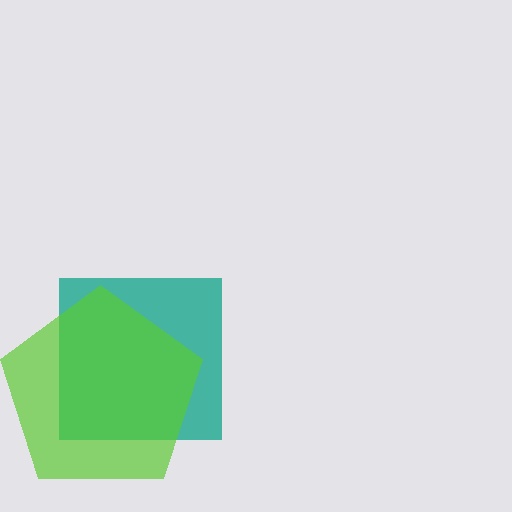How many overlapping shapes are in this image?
There are 2 overlapping shapes in the image.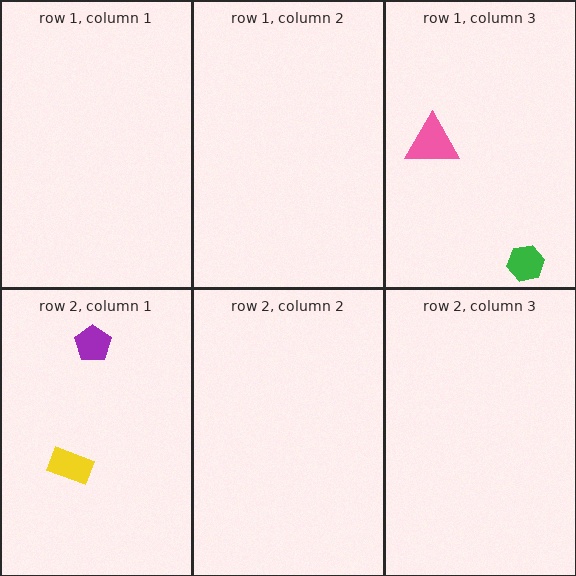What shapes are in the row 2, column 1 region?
The purple pentagon, the yellow rectangle.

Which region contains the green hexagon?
The row 1, column 3 region.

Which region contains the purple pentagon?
The row 2, column 1 region.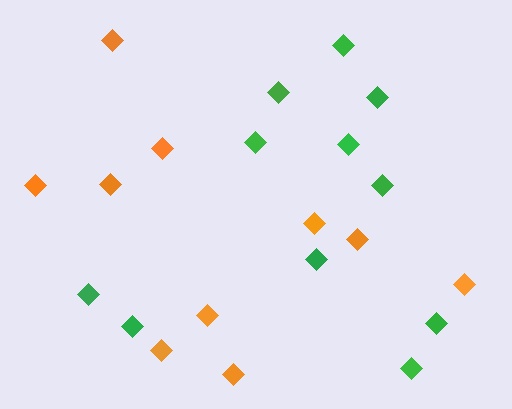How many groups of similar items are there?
There are 2 groups: one group of green diamonds (11) and one group of orange diamonds (10).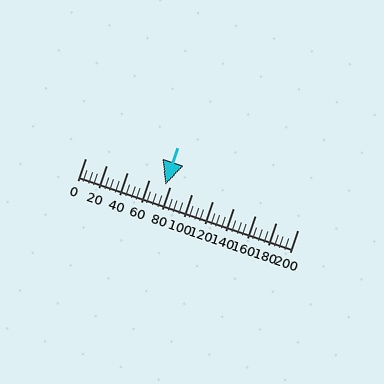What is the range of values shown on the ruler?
The ruler shows values from 0 to 200.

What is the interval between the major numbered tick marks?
The major tick marks are spaced 20 units apart.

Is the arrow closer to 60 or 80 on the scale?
The arrow is closer to 80.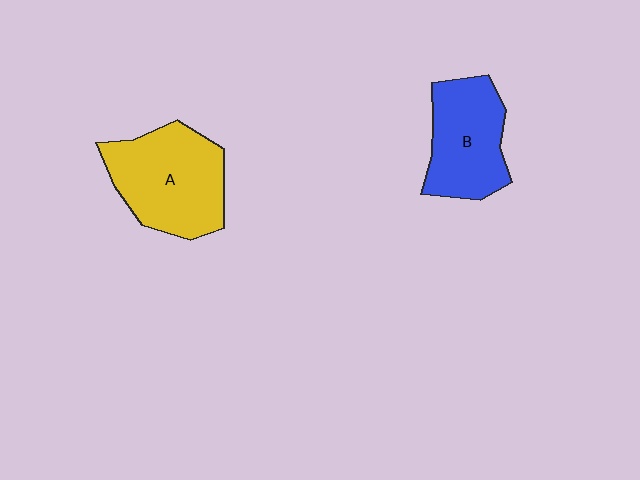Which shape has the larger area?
Shape A (yellow).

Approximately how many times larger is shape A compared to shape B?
Approximately 1.2 times.